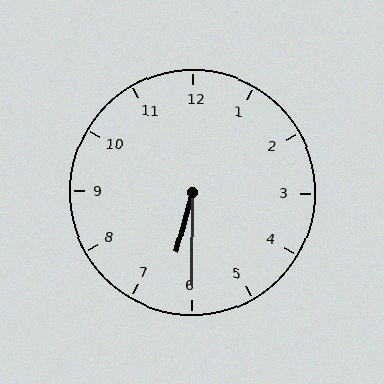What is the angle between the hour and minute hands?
Approximately 15 degrees.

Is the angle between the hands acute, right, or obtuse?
It is acute.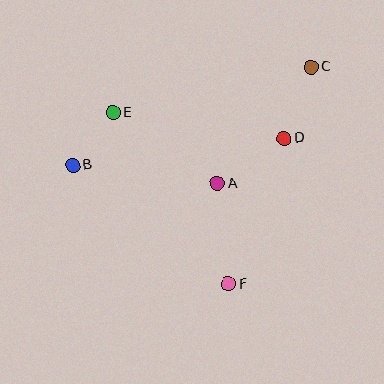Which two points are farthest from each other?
Points B and C are farthest from each other.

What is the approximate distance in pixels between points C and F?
The distance between C and F is approximately 232 pixels.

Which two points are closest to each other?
Points B and E are closest to each other.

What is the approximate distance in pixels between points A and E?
The distance between A and E is approximately 126 pixels.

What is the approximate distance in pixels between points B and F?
The distance between B and F is approximately 195 pixels.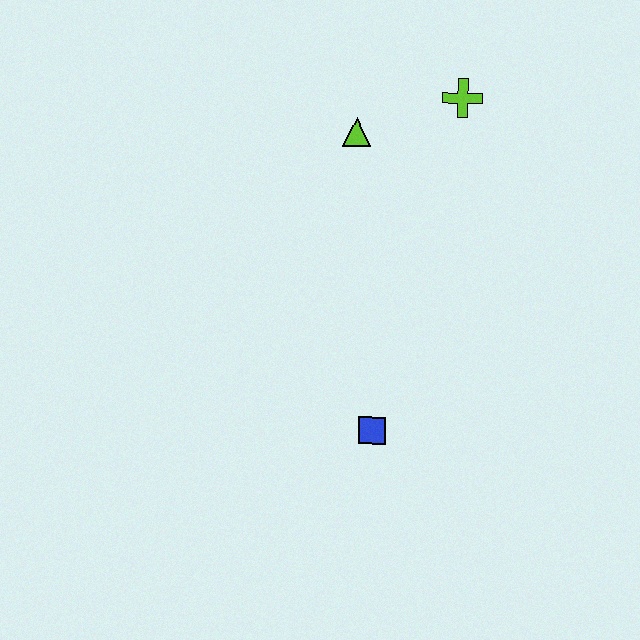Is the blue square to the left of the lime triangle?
No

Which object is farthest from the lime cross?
The blue square is farthest from the lime cross.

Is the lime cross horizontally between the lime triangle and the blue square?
No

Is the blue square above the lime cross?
No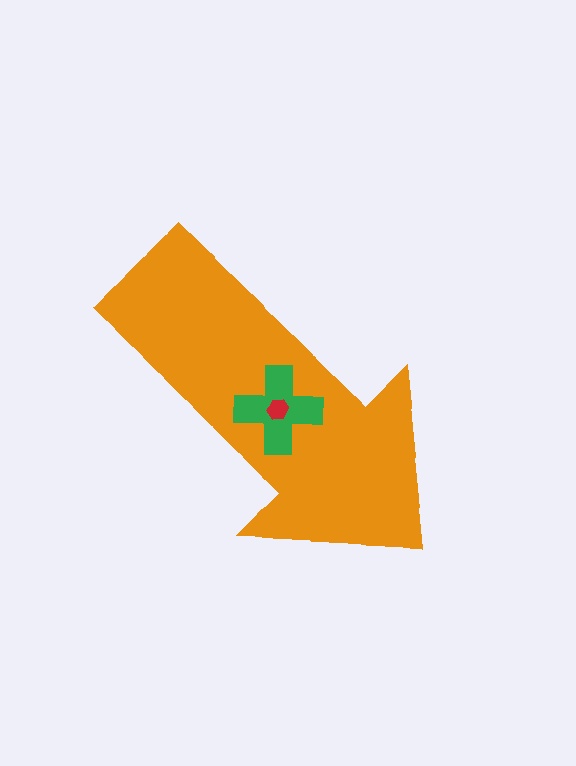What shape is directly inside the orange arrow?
The green cross.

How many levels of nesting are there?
3.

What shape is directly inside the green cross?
The red hexagon.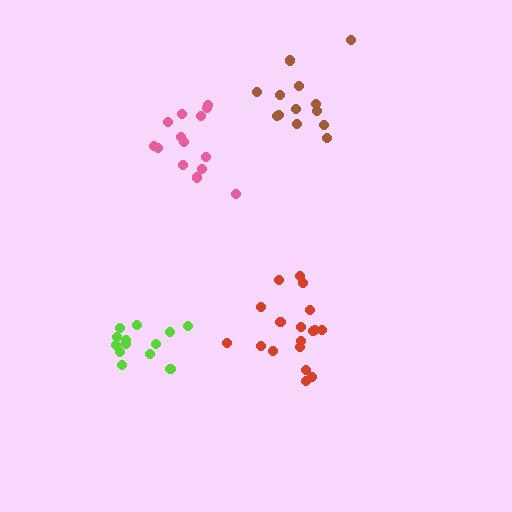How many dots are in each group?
Group 1: 13 dots, Group 2: 18 dots, Group 3: 14 dots, Group 4: 13 dots (58 total).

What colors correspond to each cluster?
The clusters are colored: lime, red, pink, brown.